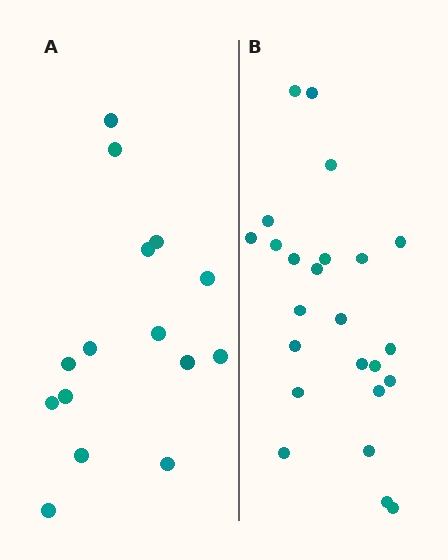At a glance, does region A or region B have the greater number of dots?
Region B (the right region) has more dots.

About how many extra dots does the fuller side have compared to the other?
Region B has roughly 8 or so more dots than region A.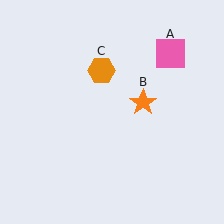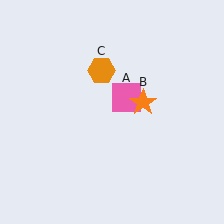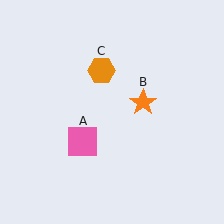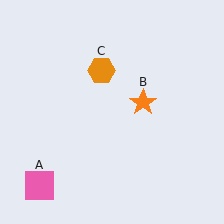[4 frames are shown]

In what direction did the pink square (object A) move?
The pink square (object A) moved down and to the left.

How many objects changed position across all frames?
1 object changed position: pink square (object A).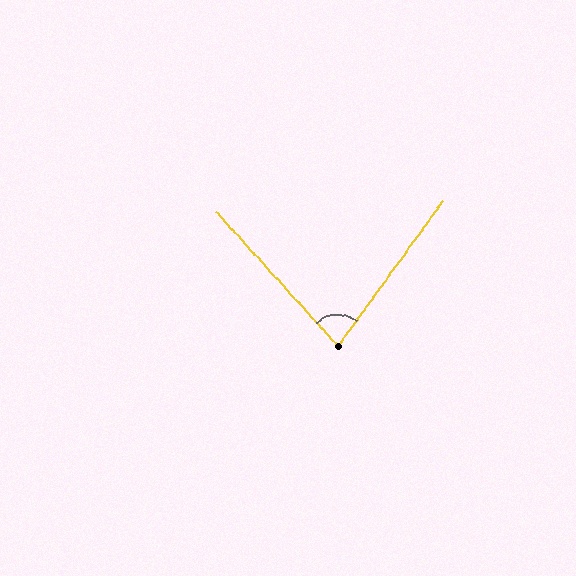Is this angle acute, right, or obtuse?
It is acute.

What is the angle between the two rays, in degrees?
Approximately 78 degrees.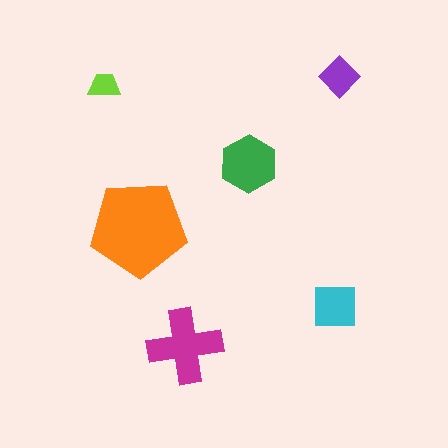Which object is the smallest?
The lime trapezoid.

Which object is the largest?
The orange pentagon.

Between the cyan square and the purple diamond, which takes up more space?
The cyan square.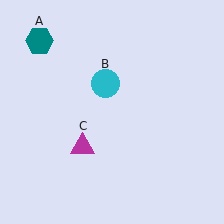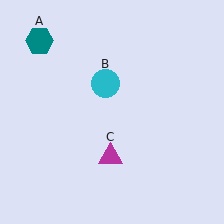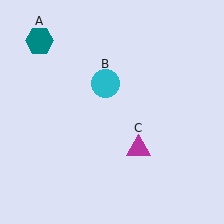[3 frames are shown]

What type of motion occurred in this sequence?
The magenta triangle (object C) rotated counterclockwise around the center of the scene.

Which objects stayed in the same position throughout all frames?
Teal hexagon (object A) and cyan circle (object B) remained stationary.